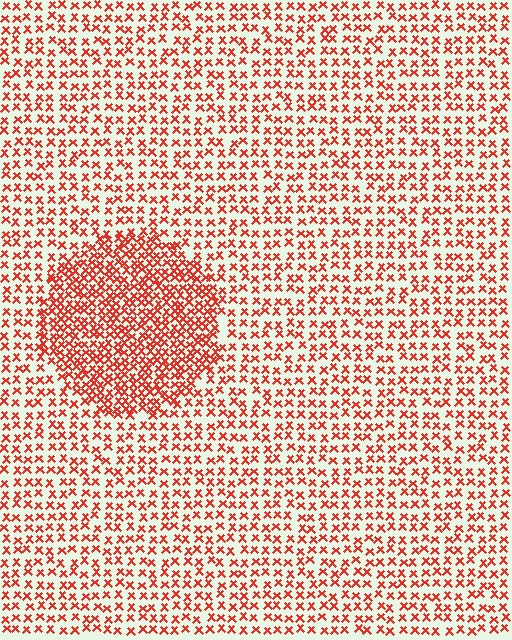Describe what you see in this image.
The image contains small red elements arranged at two different densities. A circle-shaped region is visible where the elements are more densely packed than the surrounding area.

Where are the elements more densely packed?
The elements are more densely packed inside the circle boundary.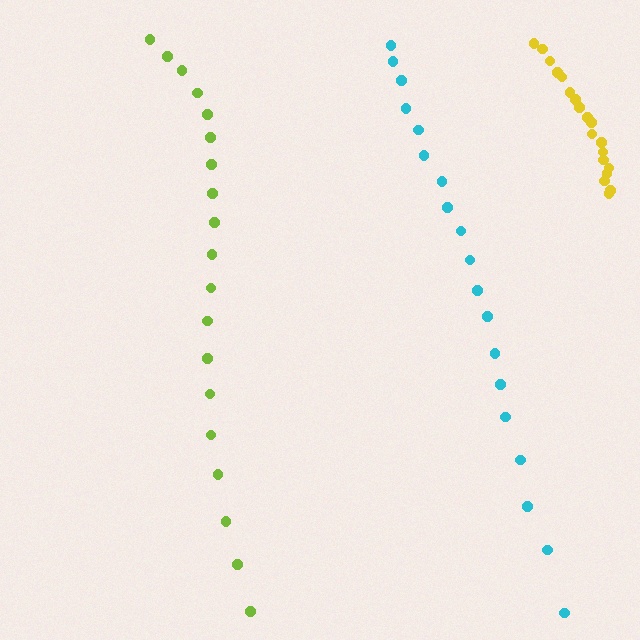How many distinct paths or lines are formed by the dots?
There are 3 distinct paths.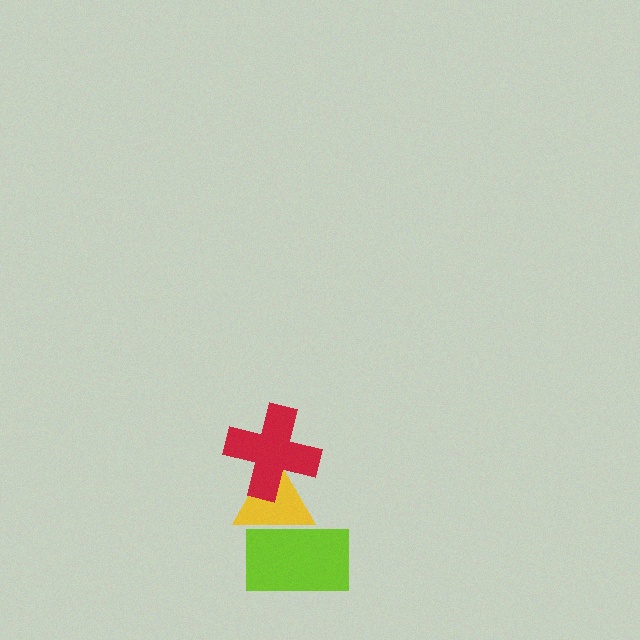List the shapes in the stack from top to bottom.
From top to bottom: the red cross, the yellow triangle, the lime rectangle.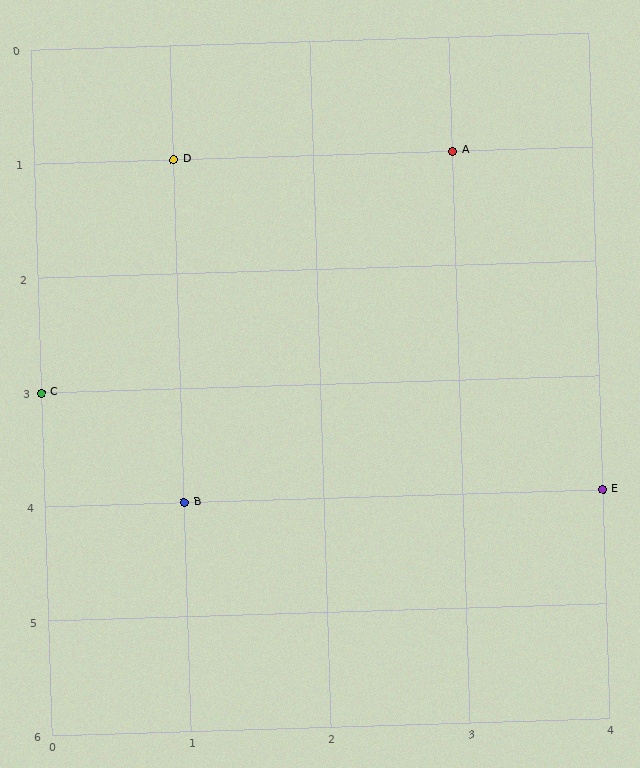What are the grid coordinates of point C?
Point C is at grid coordinates (0, 3).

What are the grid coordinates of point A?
Point A is at grid coordinates (3, 1).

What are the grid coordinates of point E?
Point E is at grid coordinates (4, 4).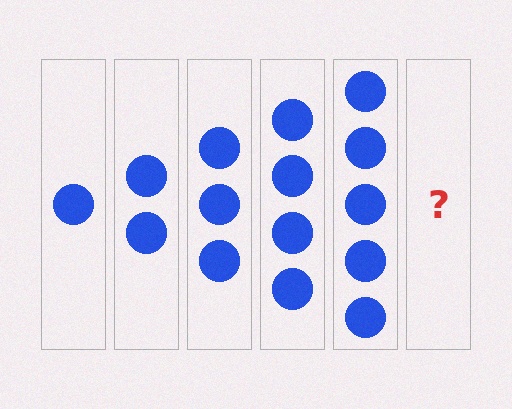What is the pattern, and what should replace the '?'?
The pattern is that each step adds one more circle. The '?' should be 6 circles.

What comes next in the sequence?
The next element should be 6 circles.